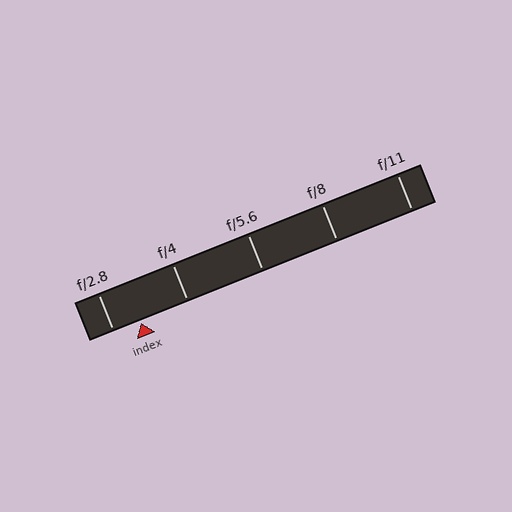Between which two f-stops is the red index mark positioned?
The index mark is between f/2.8 and f/4.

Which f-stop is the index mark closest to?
The index mark is closest to f/2.8.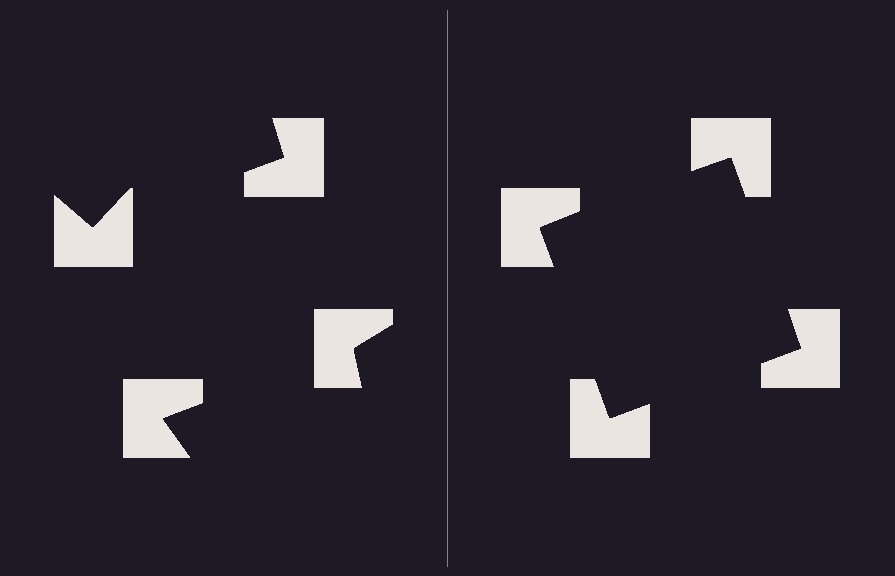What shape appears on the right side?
An illusory square.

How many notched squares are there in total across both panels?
8 — 4 on each side.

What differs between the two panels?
The notched squares are positioned identically on both sides; only the wedge orientations differ. On the right they align to a square; on the left they are misaligned.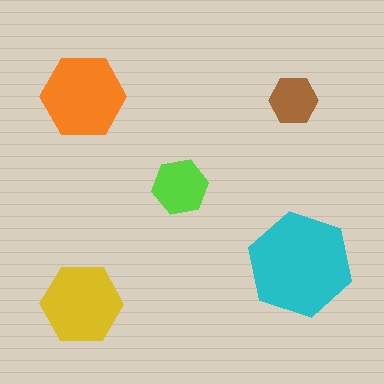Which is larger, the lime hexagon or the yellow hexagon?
The yellow one.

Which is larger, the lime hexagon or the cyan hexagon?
The cyan one.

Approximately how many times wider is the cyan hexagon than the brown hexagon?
About 2 times wider.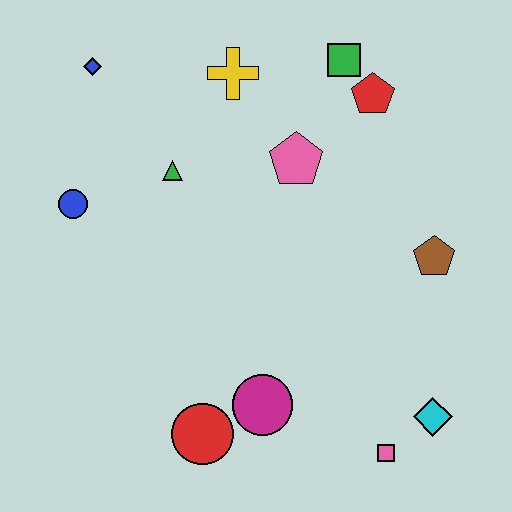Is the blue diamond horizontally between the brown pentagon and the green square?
No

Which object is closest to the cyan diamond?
The pink square is closest to the cyan diamond.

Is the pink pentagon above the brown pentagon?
Yes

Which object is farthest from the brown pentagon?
The blue diamond is farthest from the brown pentagon.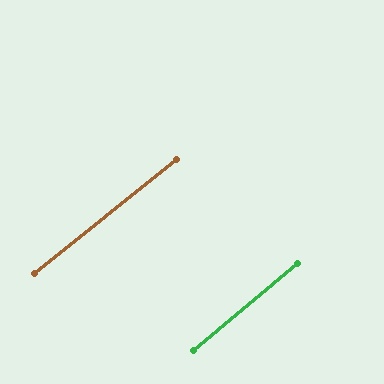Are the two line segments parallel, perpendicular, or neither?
Parallel — their directions differ by only 1.1°.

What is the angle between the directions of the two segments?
Approximately 1 degree.